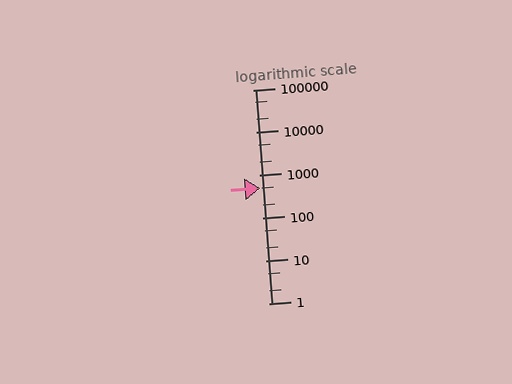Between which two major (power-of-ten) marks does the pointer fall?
The pointer is between 100 and 1000.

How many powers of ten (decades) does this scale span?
The scale spans 5 decades, from 1 to 100000.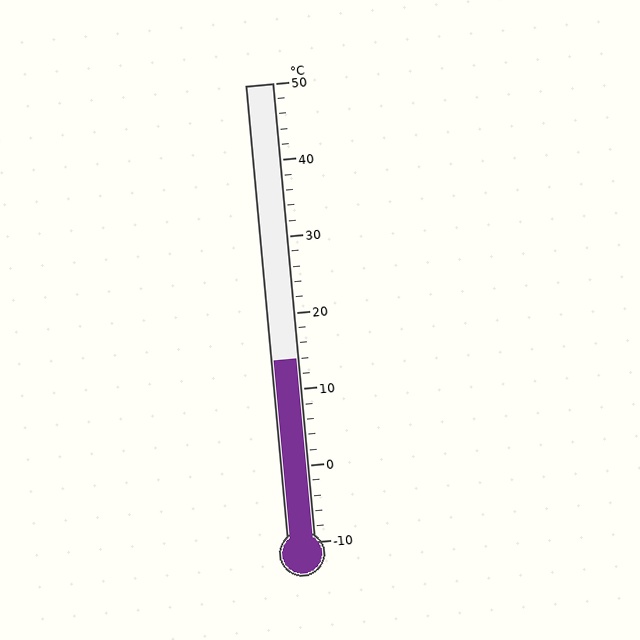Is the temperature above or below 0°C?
The temperature is above 0°C.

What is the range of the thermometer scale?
The thermometer scale ranges from -10°C to 50°C.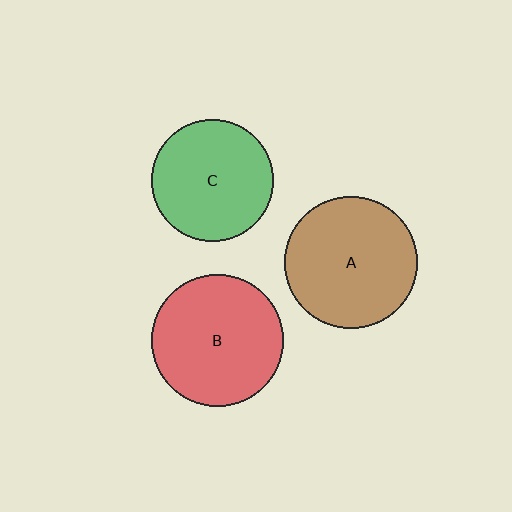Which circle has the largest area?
Circle A (brown).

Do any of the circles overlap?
No, none of the circles overlap.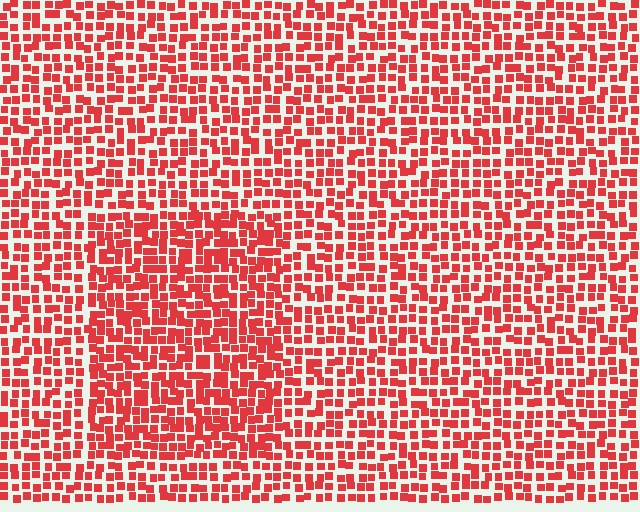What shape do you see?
I see a rectangle.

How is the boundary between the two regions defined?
The boundary is defined by a change in element density (approximately 1.4x ratio). All elements are the same color, size, and shape.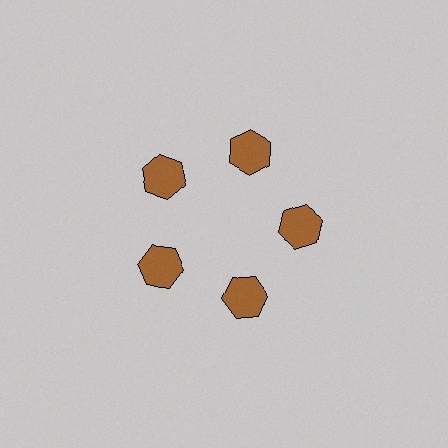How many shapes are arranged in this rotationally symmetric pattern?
There are 5 shapes, arranged in 5 groups of 1.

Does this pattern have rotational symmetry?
Yes, this pattern has 5-fold rotational symmetry. It looks the same after rotating 72 degrees around the center.